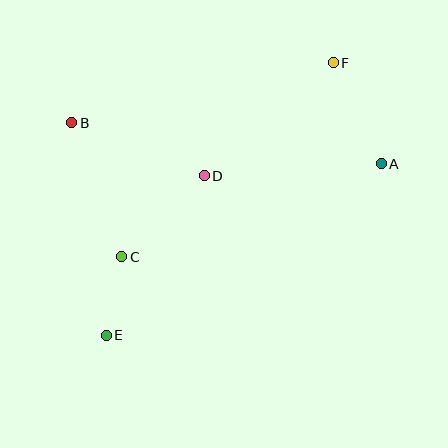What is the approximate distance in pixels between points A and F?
The distance between A and F is approximately 112 pixels.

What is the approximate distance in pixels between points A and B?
The distance between A and B is approximately 312 pixels.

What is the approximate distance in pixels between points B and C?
The distance between B and C is approximately 143 pixels.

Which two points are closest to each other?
Points C and E are closest to each other.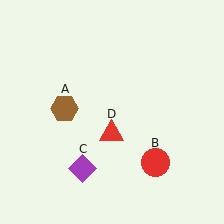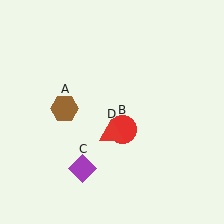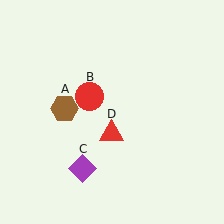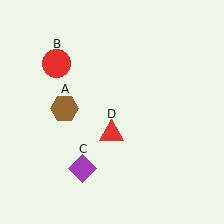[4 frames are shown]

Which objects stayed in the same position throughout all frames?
Brown hexagon (object A) and purple diamond (object C) and red triangle (object D) remained stationary.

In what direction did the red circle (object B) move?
The red circle (object B) moved up and to the left.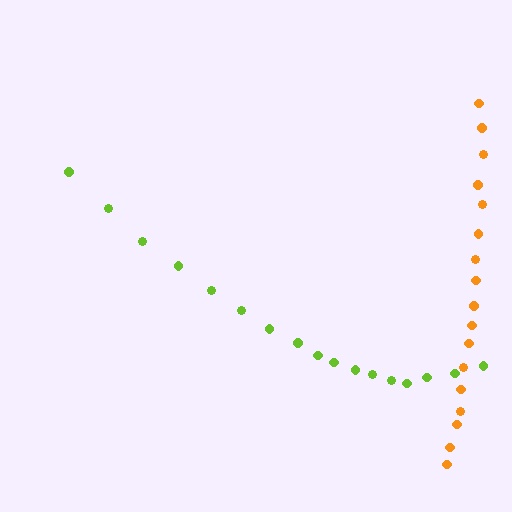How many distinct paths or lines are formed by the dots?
There are 2 distinct paths.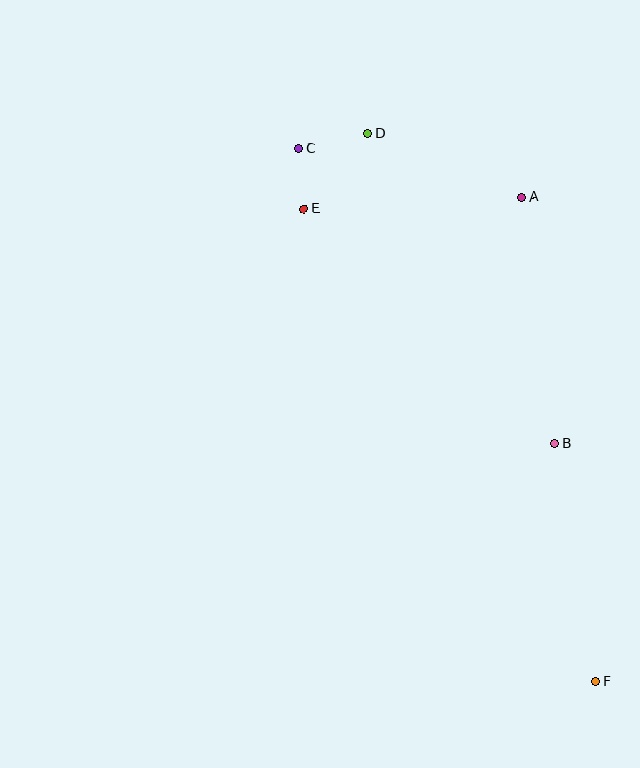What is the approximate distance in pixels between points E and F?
The distance between E and F is approximately 556 pixels.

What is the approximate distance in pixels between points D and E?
The distance between D and E is approximately 98 pixels.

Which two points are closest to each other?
Points C and E are closest to each other.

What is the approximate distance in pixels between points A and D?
The distance between A and D is approximately 167 pixels.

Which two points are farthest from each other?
Points C and F are farthest from each other.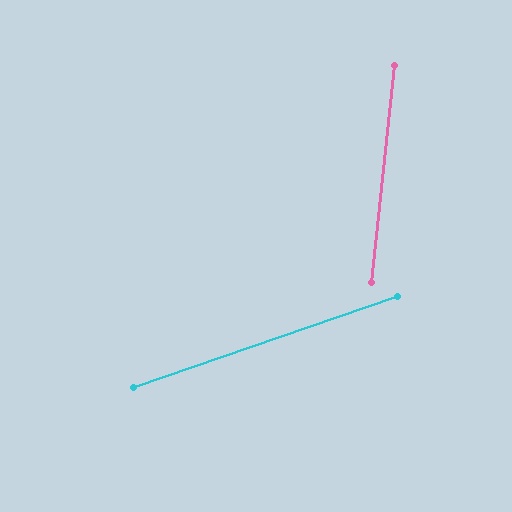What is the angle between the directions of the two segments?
Approximately 65 degrees.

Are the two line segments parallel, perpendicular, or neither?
Neither parallel nor perpendicular — they differ by about 65°.